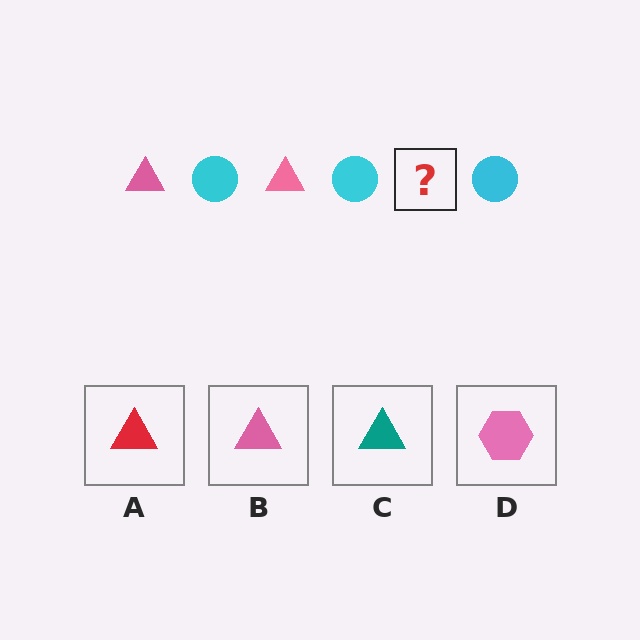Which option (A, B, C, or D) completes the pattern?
B.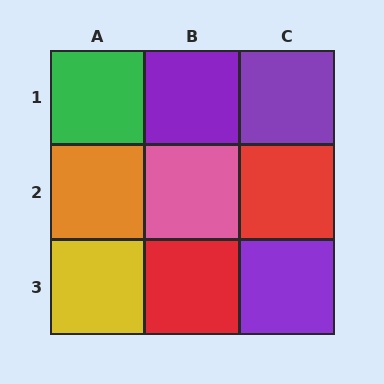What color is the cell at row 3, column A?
Yellow.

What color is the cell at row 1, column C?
Purple.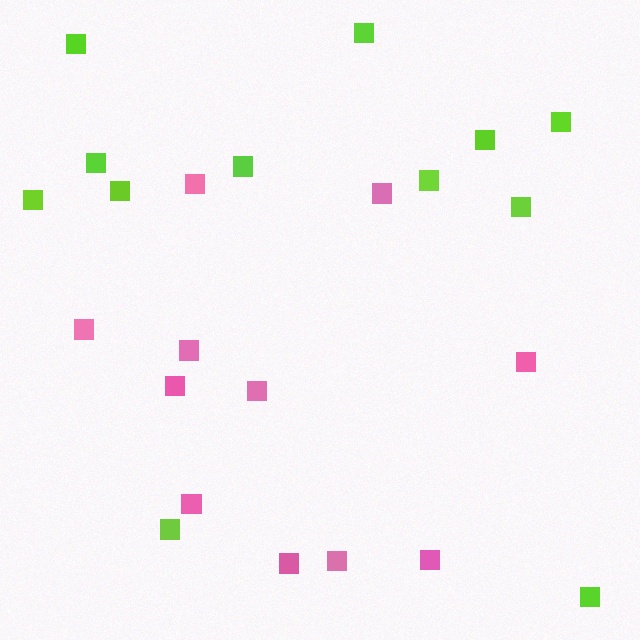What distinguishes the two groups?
There are 2 groups: one group of pink squares (11) and one group of lime squares (12).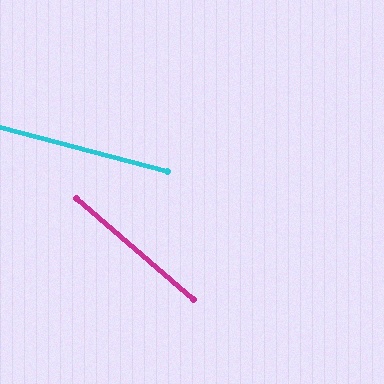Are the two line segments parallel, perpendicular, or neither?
Neither parallel nor perpendicular — they differ by about 26°.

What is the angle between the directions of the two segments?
Approximately 26 degrees.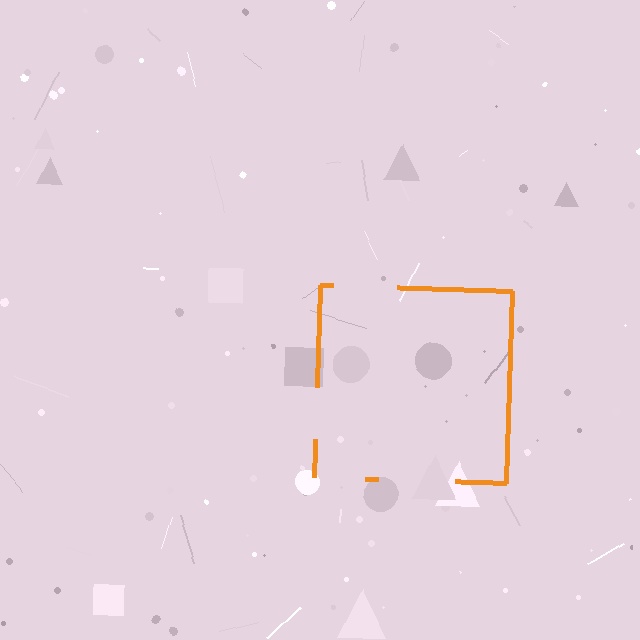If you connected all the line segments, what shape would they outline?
They would outline a square.